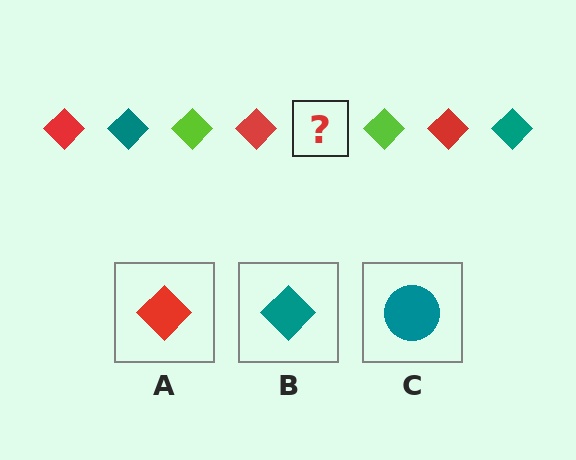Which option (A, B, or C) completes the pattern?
B.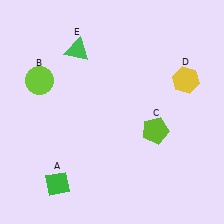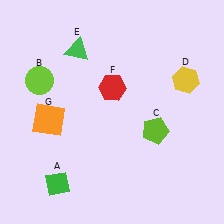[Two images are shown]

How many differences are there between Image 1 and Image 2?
There are 2 differences between the two images.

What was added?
A red hexagon (F), an orange square (G) were added in Image 2.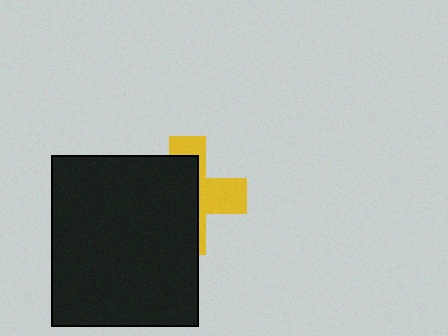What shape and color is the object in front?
The object in front is a black rectangle.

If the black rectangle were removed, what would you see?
You would see the complete yellow cross.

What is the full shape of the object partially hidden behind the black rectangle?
The partially hidden object is a yellow cross.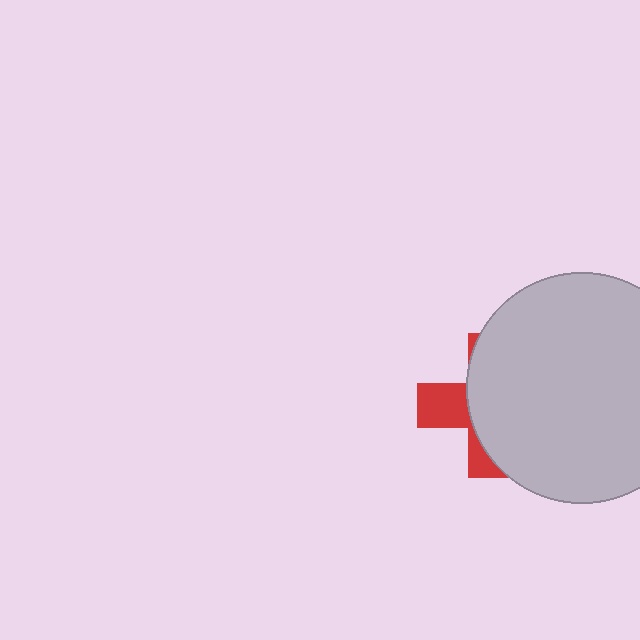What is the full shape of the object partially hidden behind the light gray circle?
The partially hidden object is a red cross.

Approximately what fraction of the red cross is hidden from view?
Roughly 69% of the red cross is hidden behind the light gray circle.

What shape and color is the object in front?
The object in front is a light gray circle.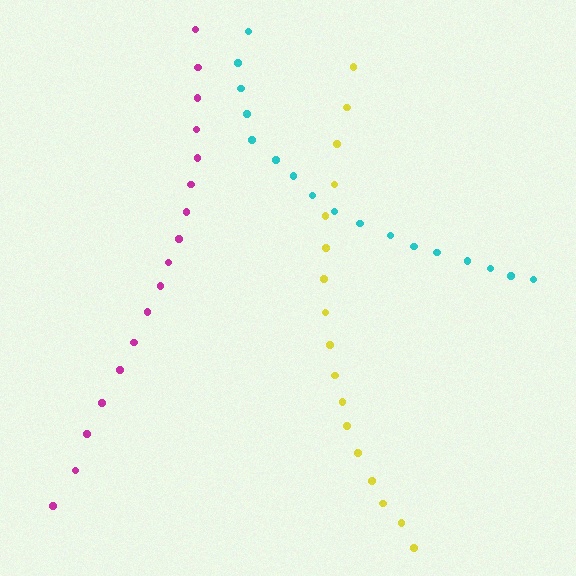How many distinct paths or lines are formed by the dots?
There are 3 distinct paths.